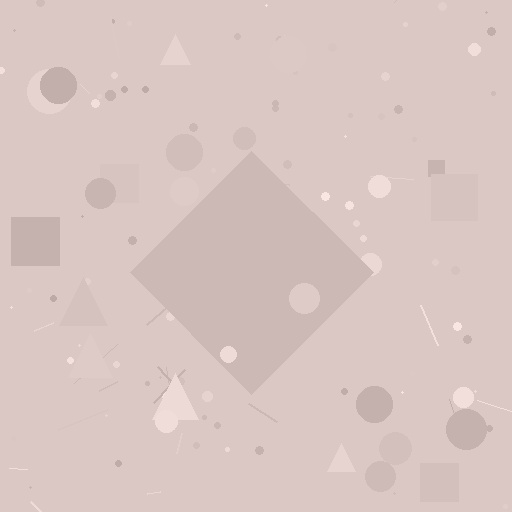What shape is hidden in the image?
A diamond is hidden in the image.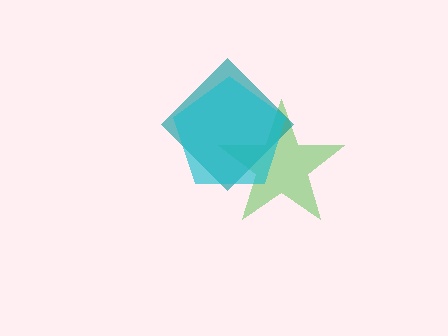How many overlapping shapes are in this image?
There are 3 overlapping shapes in the image.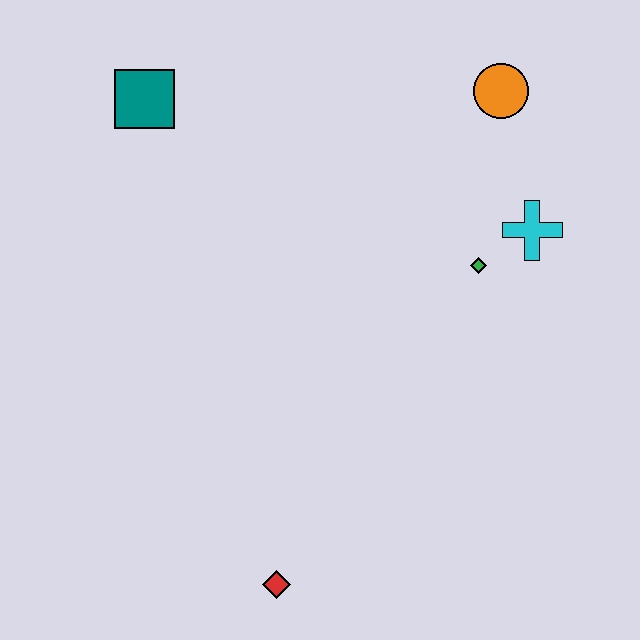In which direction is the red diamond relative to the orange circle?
The red diamond is below the orange circle.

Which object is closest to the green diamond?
The cyan cross is closest to the green diamond.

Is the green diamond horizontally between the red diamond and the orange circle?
Yes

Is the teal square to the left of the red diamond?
Yes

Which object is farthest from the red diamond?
The orange circle is farthest from the red diamond.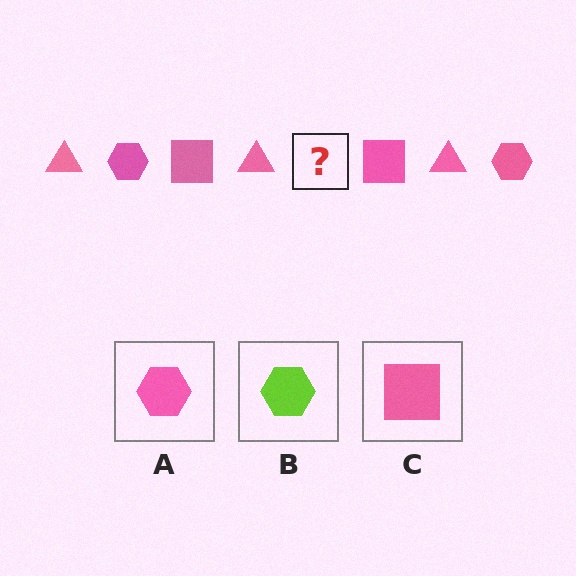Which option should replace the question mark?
Option A.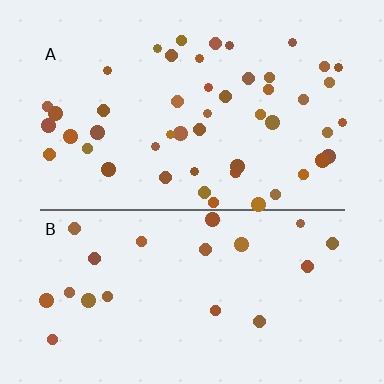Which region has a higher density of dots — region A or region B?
A (the top).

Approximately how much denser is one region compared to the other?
Approximately 2.3× — region A over region B.